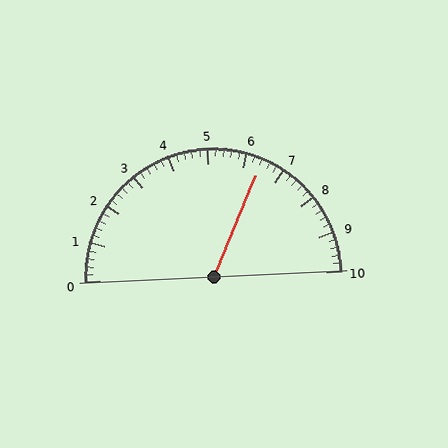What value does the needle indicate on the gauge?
The needle indicates approximately 6.4.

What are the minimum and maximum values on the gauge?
The gauge ranges from 0 to 10.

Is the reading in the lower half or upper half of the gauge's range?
The reading is in the upper half of the range (0 to 10).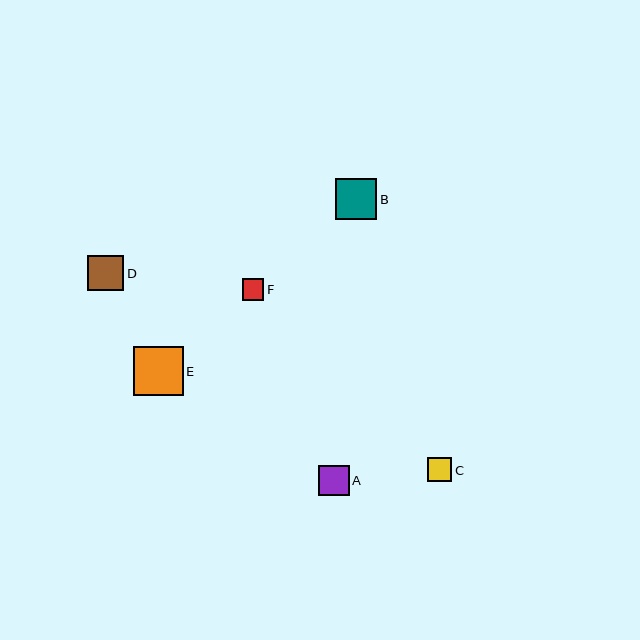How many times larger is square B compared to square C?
Square B is approximately 1.7 times the size of square C.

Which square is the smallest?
Square F is the smallest with a size of approximately 22 pixels.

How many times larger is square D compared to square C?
Square D is approximately 1.5 times the size of square C.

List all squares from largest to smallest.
From largest to smallest: E, B, D, A, C, F.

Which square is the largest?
Square E is the largest with a size of approximately 50 pixels.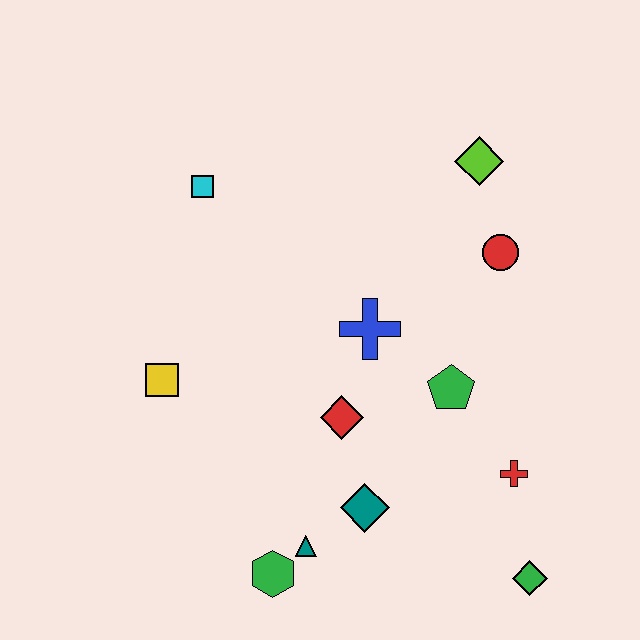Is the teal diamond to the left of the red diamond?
No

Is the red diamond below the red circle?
Yes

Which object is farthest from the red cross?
The cyan square is farthest from the red cross.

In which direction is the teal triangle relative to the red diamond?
The teal triangle is below the red diamond.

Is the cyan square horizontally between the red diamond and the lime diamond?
No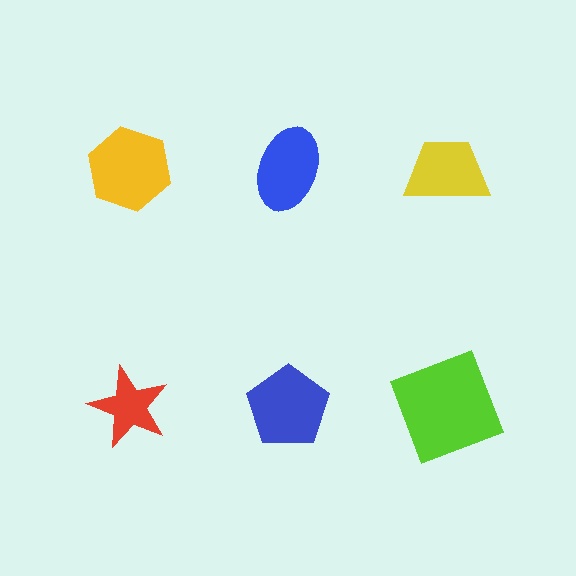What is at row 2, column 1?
A red star.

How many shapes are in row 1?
3 shapes.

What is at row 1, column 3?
A yellow trapezoid.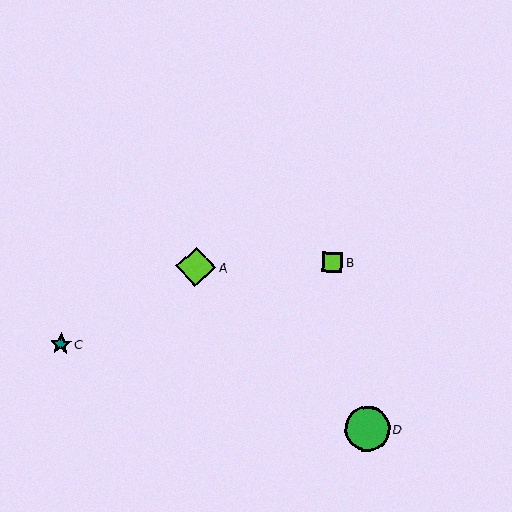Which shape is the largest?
The green circle (labeled D) is the largest.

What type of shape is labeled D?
Shape D is a green circle.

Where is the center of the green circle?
The center of the green circle is at (367, 429).